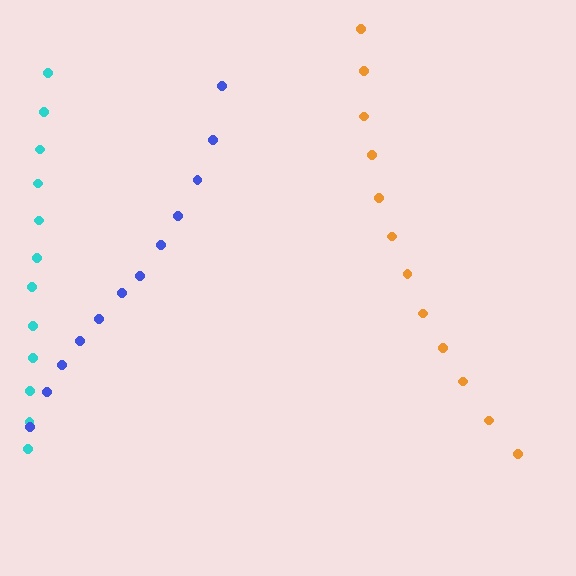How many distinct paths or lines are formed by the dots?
There are 3 distinct paths.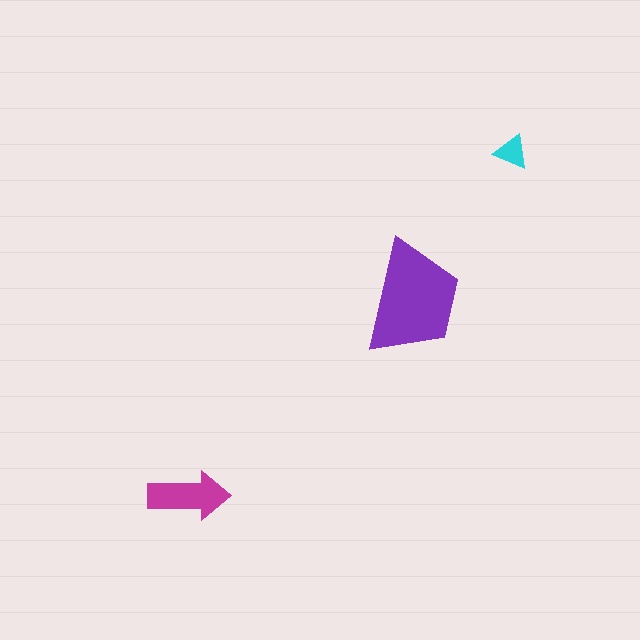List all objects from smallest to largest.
The cyan triangle, the magenta arrow, the purple trapezoid.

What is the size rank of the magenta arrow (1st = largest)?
2nd.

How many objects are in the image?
There are 3 objects in the image.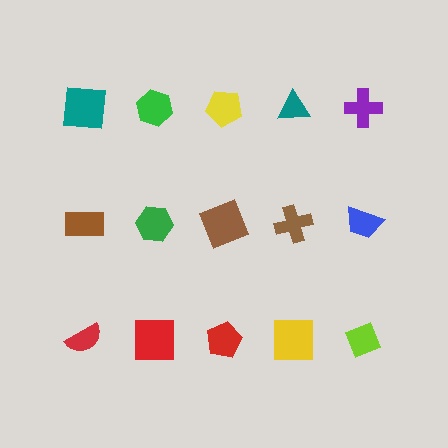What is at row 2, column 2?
A green hexagon.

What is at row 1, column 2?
A green hexagon.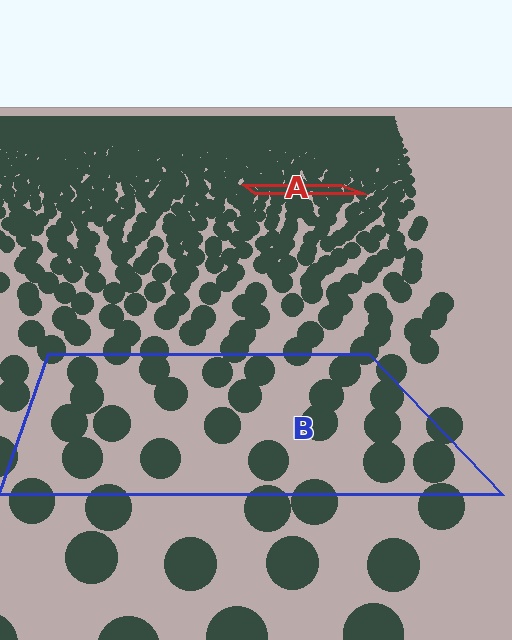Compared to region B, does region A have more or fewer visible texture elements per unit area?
Region A has more texture elements per unit area — they are packed more densely because it is farther away.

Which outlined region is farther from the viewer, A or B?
Region A is farther from the viewer — the texture elements inside it appear smaller and more densely packed.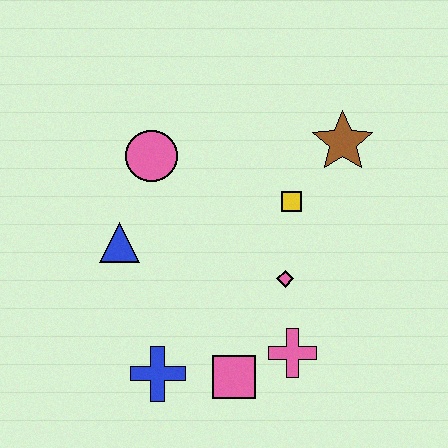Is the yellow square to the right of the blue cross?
Yes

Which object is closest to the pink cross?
The pink square is closest to the pink cross.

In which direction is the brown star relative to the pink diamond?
The brown star is above the pink diamond.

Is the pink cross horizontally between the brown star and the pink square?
Yes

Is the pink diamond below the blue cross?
No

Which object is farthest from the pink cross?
The pink circle is farthest from the pink cross.